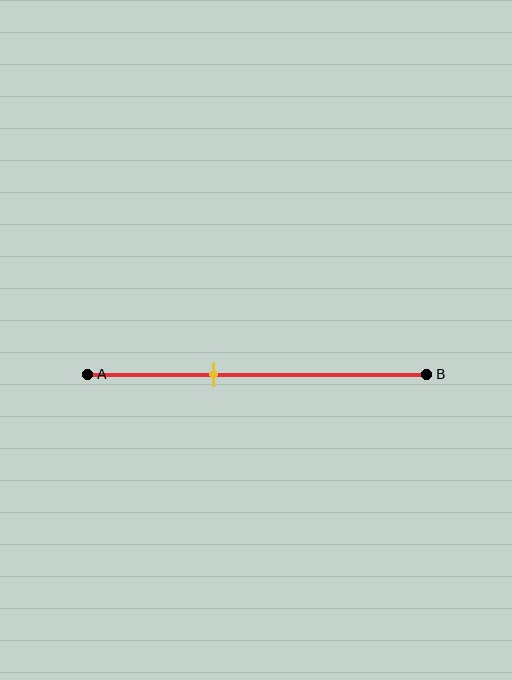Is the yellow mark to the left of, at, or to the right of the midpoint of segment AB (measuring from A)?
The yellow mark is to the left of the midpoint of segment AB.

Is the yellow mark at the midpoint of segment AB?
No, the mark is at about 35% from A, not at the 50% midpoint.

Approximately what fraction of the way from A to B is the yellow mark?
The yellow mark is approximately 35% of the way from A to B.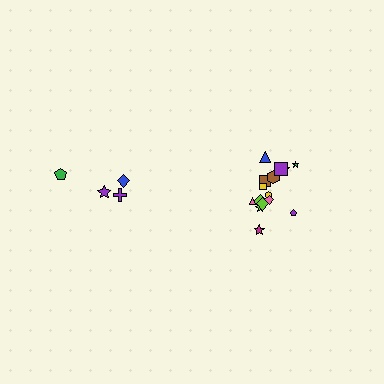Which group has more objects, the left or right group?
The right group.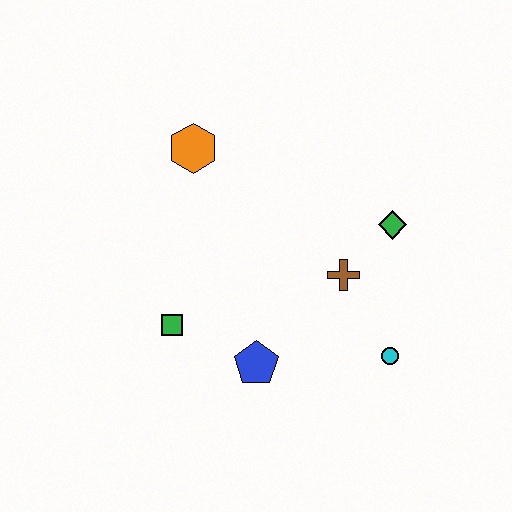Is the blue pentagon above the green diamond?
No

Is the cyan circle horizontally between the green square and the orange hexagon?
No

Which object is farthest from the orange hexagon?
The cyan circle is farthest from the orange hexagon.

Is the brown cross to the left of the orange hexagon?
No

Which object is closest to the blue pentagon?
The green square is closest to the blue pentagon.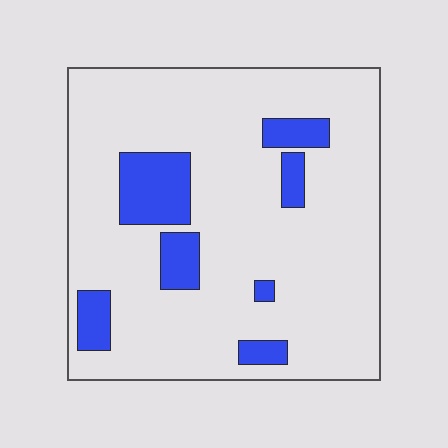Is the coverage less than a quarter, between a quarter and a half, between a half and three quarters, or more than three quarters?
Less than a quarter.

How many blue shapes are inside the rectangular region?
7.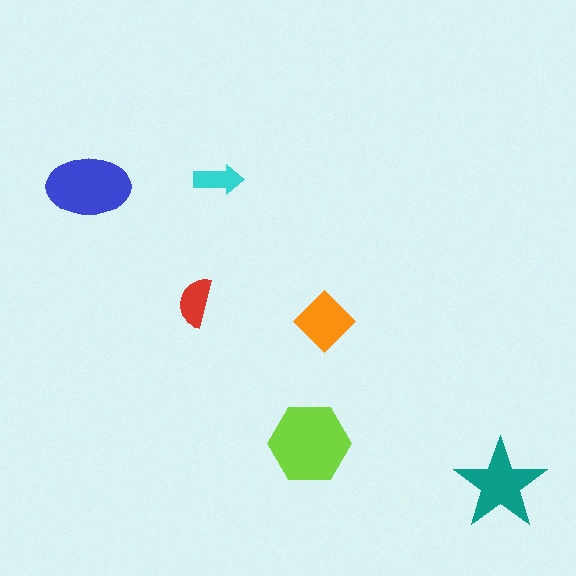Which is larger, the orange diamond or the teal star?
The teal star.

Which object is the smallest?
The cyan arrow.